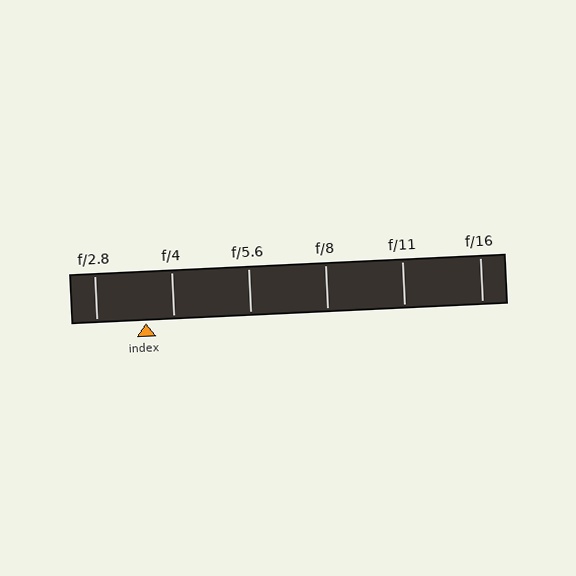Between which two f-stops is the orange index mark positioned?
The index mark is between f/2.8 and f/4.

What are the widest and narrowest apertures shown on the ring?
The widest aperture shown is f/2.8 and the narrowest is f/16.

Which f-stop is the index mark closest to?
The index mark is closest to f/4.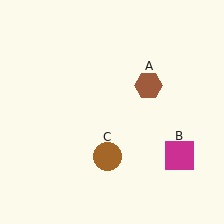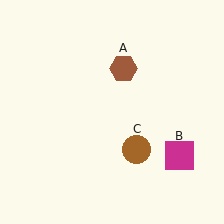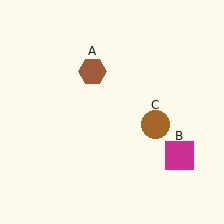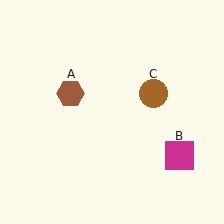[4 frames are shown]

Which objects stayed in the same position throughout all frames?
Magenta square (object B) remained stationary.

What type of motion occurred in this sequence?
The brown hexagon (object A), brown circle (object C) rotated counterclockwise around the center of the scene.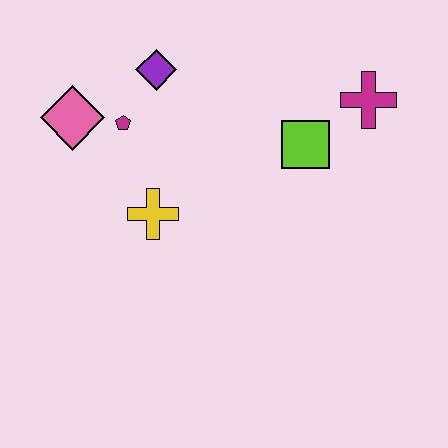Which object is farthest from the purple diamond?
The magenta cross is farthest from the purple diamond.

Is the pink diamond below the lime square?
No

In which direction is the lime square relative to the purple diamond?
The lime square is to the right of the purple diamond.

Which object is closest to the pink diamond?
The magenta pentagon is closest to the pink diamond.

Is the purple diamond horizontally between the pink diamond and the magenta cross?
Yes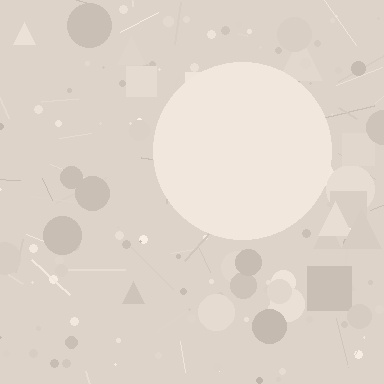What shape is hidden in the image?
A circle is hidden in the image.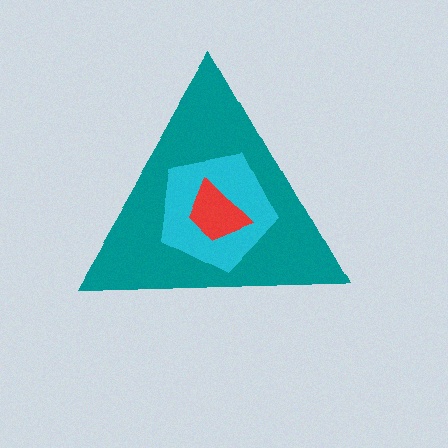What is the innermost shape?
The red trapezoid.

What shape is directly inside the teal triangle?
The cyan pentagon.